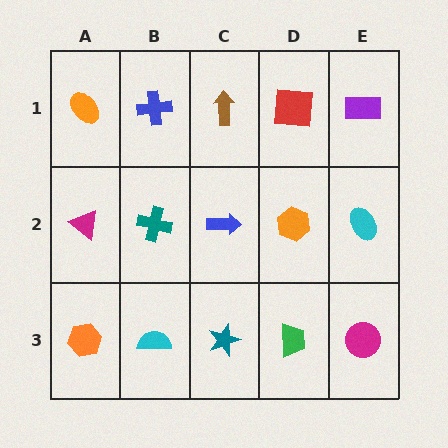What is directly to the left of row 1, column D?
A brown arrow.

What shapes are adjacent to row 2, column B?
A blue cross (row 1, column B), a cyan semicircle (row 3, column B), a magenta triangle (row 2, column A), a blue arrow (row 2, column C).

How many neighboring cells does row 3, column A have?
2.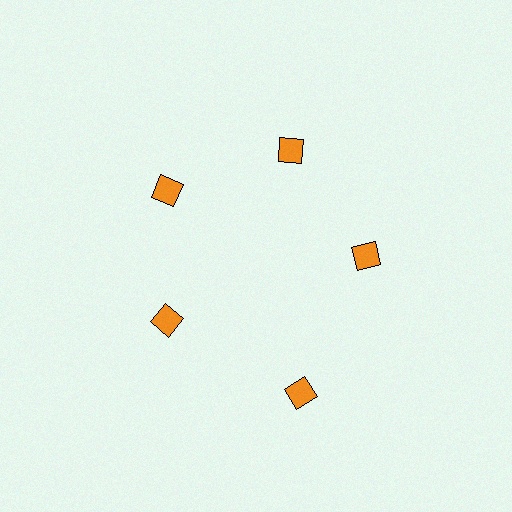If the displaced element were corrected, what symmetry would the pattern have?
It would have 5-fold rotational symmetry — the pattern would map onto itself every 72 degrees.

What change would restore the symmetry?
The symmetry would be restored by moving it inward, back onto the ring so that all 5 diamonds sit at equal angles and equal distance from the center.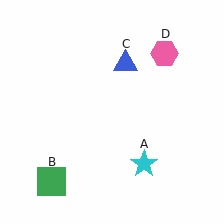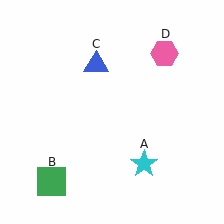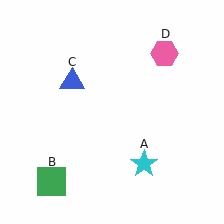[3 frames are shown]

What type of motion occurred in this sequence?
The blue triangle (object C) rotated counterclockwise around the center of the scene.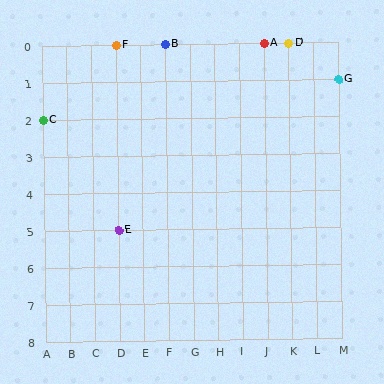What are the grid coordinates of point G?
Point G is at grid coordinates (M, 1).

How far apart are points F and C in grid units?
Points F and C are 3 columns and 2 rows apart (about 3.6 grid units diagonally).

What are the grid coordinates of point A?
Point A is at grid coordinates (J, 0).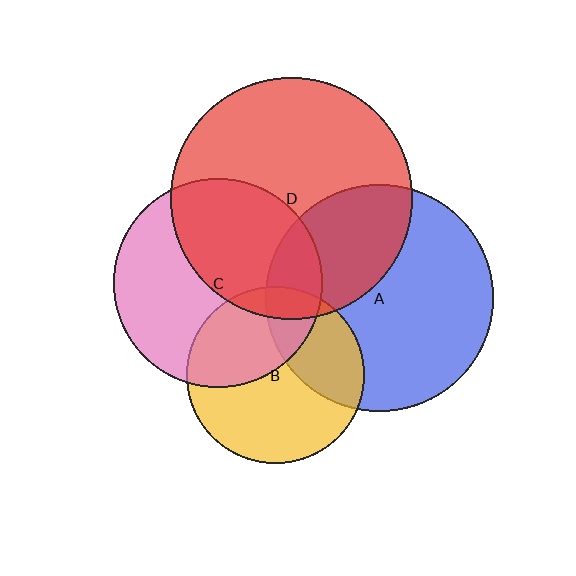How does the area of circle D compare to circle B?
Approximately 1.9 times.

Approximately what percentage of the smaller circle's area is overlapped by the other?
Approximately 30%.